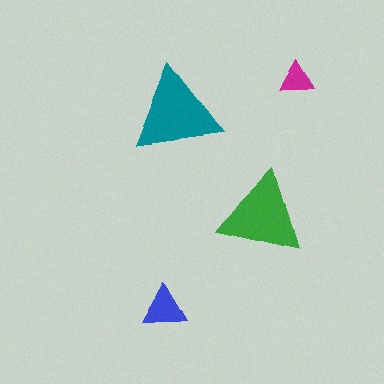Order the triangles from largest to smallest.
the teal one, the green one, the blue one, the magenta one.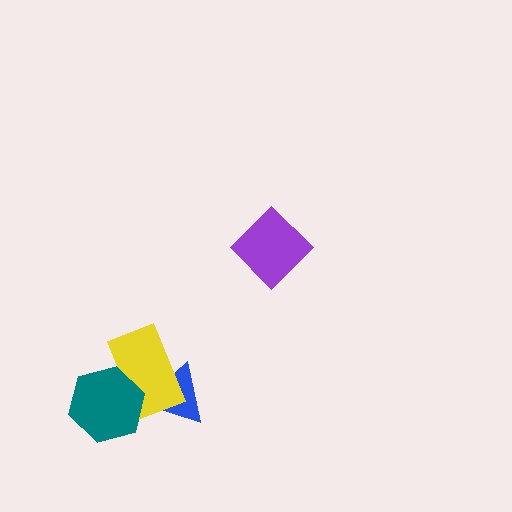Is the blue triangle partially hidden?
Yes, it is partially covered by another shape.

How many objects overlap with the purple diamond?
0 objects overlap with the purple diamond.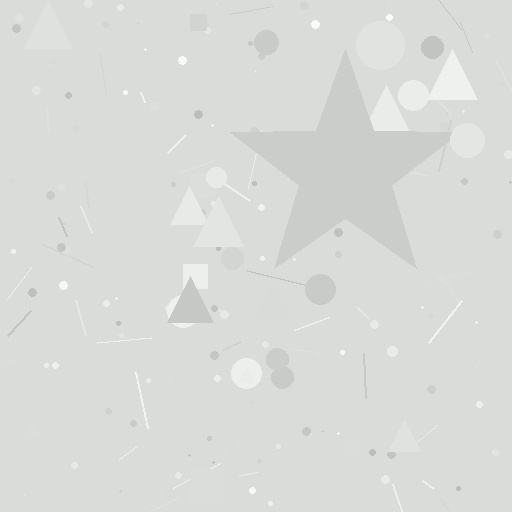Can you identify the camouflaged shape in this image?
The camouflaged shape is a star.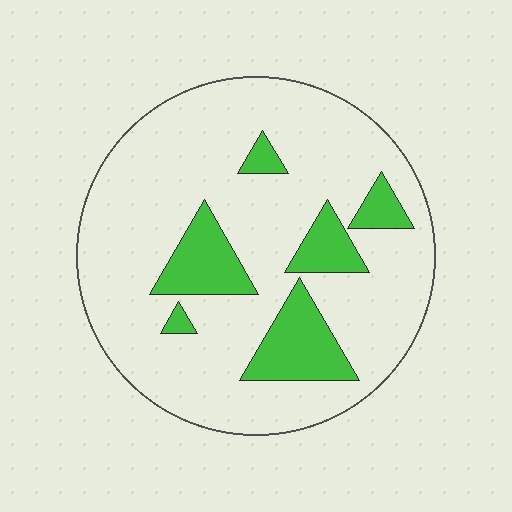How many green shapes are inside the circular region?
6.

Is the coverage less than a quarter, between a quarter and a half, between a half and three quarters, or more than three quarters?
Less than a quarter.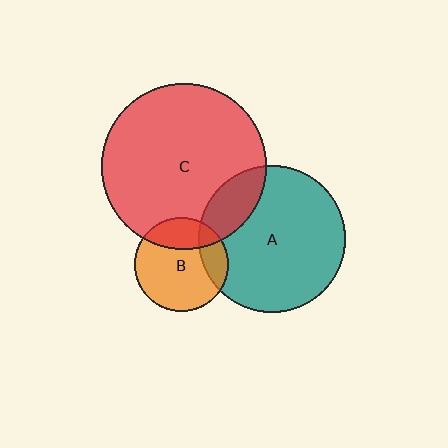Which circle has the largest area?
Circle C (red).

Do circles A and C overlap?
Yes.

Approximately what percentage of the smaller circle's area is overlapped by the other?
Approximately 20%.